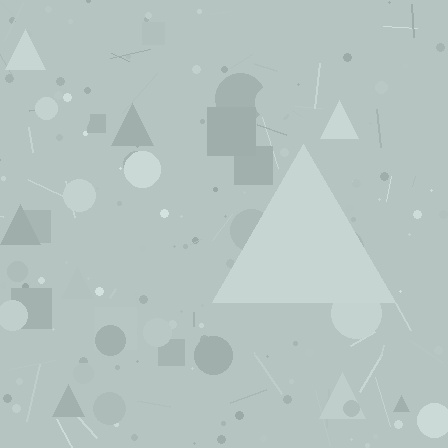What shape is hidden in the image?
A triangle is hidden in the image.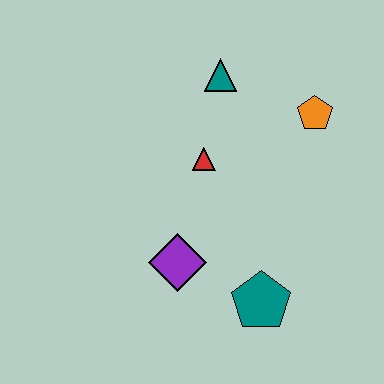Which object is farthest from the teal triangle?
The teal pentagon is farthest from the teal triangle.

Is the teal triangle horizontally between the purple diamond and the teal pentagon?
Yes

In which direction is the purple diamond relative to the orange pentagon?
The purple diamond is below the orange pentagon.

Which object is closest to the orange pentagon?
The teal triangle is closest to the orange pentagon.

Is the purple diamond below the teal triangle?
Yes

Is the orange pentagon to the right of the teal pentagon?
Yes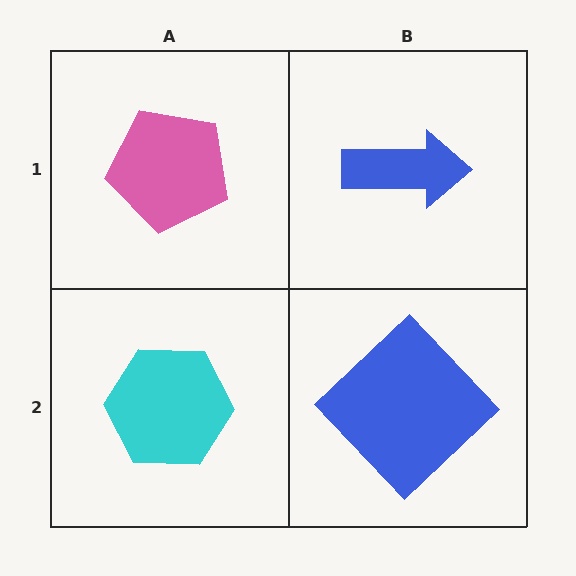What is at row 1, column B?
A blue arrow.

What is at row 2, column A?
A cyan hexagon.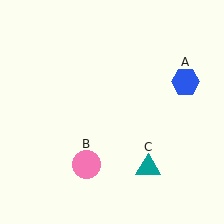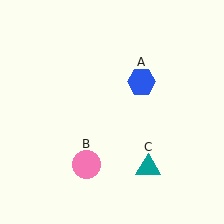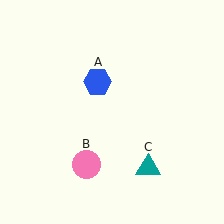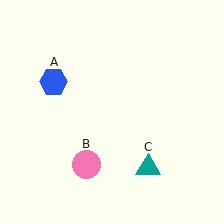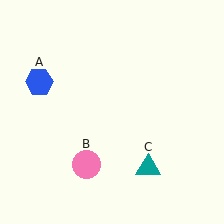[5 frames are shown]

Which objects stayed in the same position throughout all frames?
Pink circle (object B) and teal triangle (object C) remained stationary.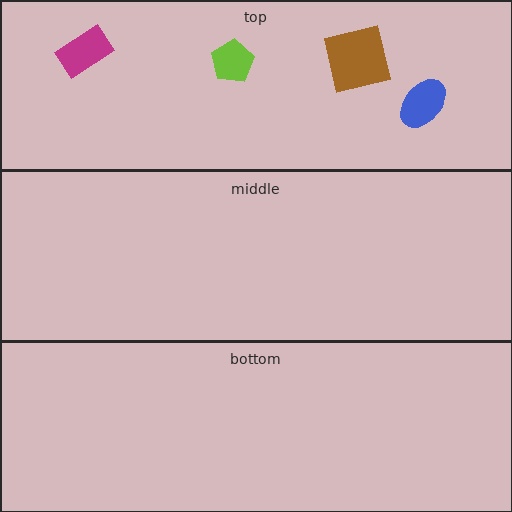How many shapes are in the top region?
4.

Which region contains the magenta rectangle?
The top region.